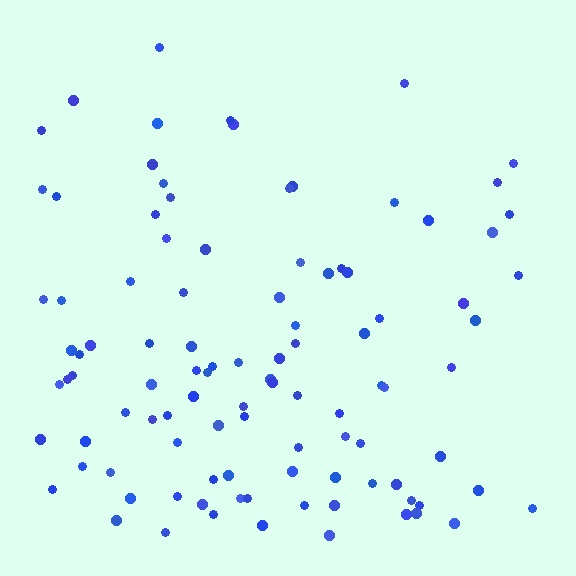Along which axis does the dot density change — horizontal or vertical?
Vertical.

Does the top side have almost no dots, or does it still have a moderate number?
Still a moderate number, just noticeably fewer than the bottom.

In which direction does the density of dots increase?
From top to bottom, with the bottom side densest.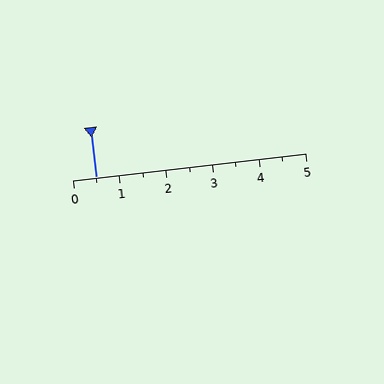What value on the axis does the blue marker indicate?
The marker indicates approximately 0.5.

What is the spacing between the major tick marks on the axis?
The major ticks are spaced 1 apart.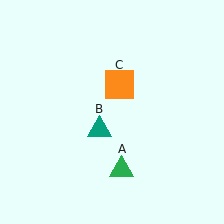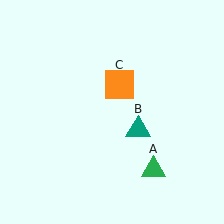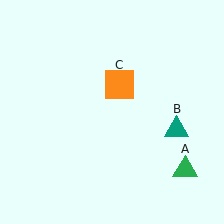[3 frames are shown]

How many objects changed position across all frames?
2 objects changed position: green triangle (object A), teal triangle (object B).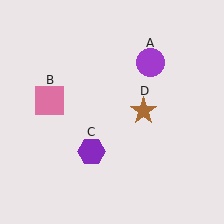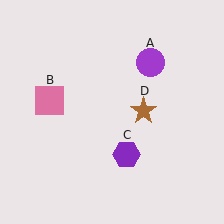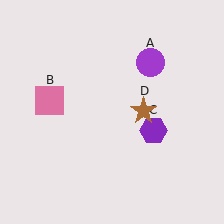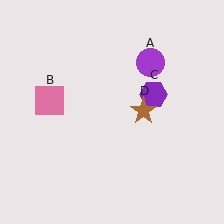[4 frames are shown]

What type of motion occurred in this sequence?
The purple hexagon (object C) rotated counterclockwise around the center of the scene.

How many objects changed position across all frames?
1 object changed position: purple hexagon (object C).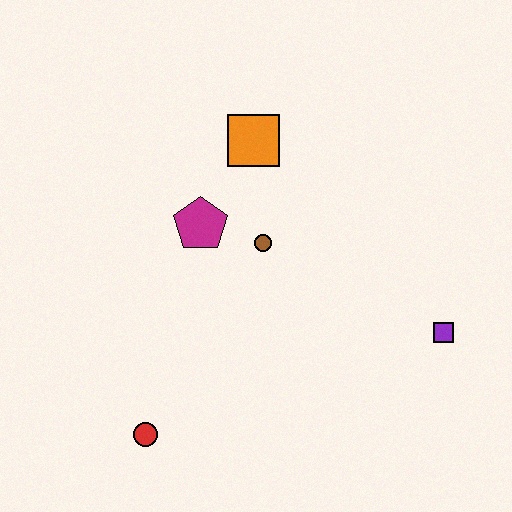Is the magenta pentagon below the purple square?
No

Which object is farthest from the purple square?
The red circle is farthest from the purple square.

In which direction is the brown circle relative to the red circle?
The brown circle is above the red circle.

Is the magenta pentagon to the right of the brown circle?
No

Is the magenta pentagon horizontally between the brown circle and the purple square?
No